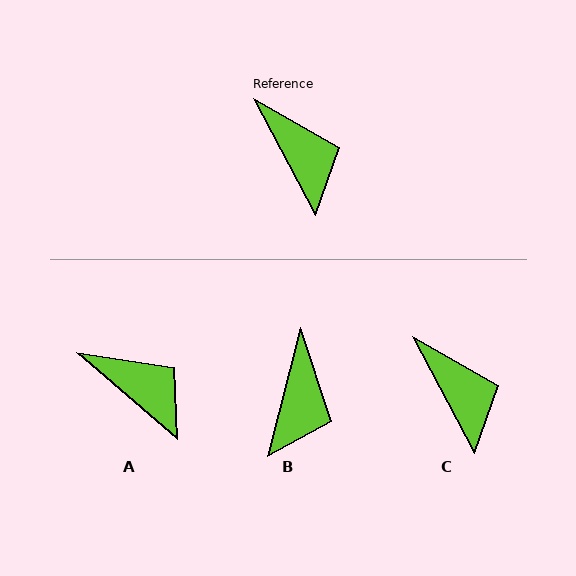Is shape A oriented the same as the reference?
No, it is off by about 22 degrees.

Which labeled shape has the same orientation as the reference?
C.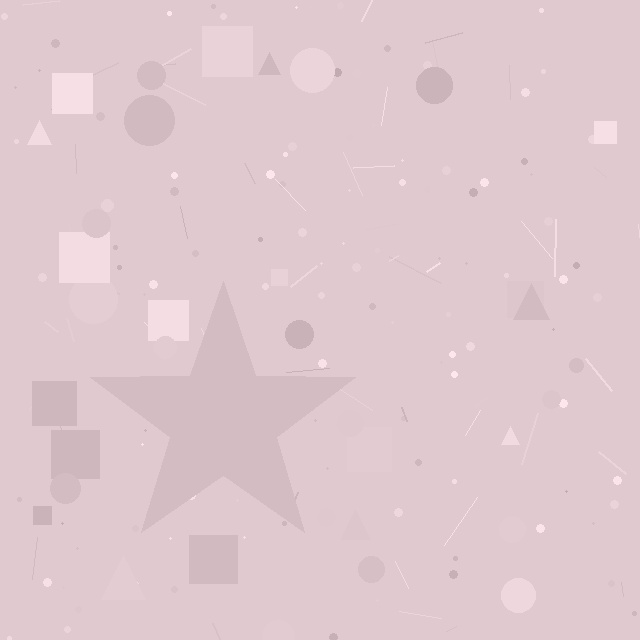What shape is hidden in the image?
A star is hidden in the image.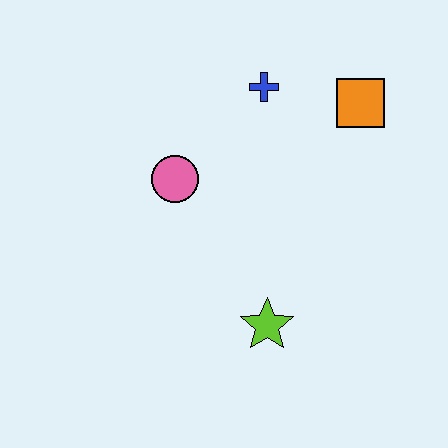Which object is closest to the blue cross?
The orange square is closest to the blue cross.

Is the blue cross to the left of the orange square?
Yes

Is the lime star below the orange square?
Yes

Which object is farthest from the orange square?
The lime star is farthest from the orange square.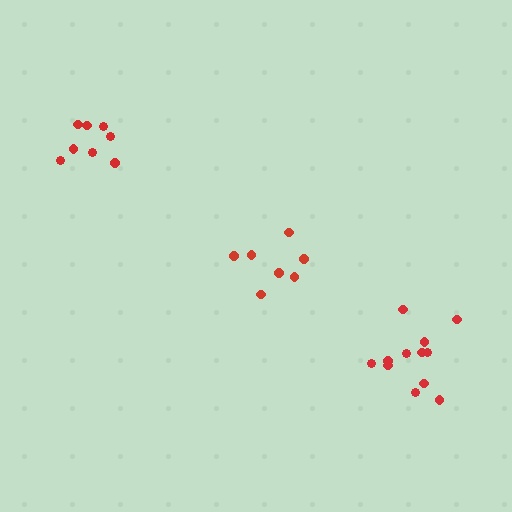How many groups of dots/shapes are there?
There are 3 groups.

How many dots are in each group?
Group 1: 8 dots, Group 2: 12 dots, Group 3: 7 dots (27 total).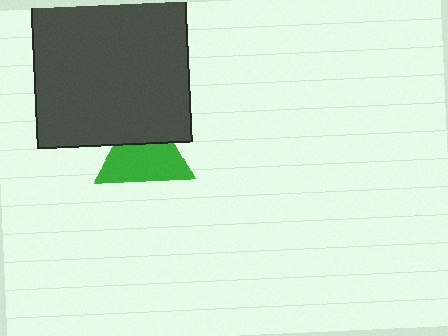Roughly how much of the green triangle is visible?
About half of it is visible (roughly 64%).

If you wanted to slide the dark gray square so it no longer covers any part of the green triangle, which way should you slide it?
Slide it up — that is the most direct way to separate the two shapes.